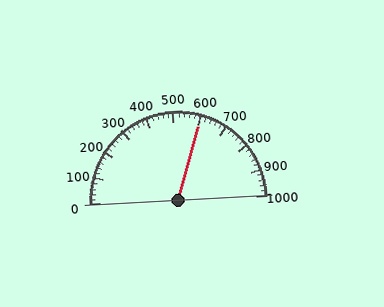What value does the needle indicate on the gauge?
The needle indicates approximately 600.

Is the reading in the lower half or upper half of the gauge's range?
The reading is in the upper half of the range (0 to 1000).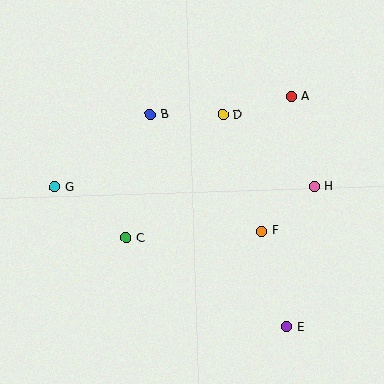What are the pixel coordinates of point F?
Point F is at (262, 231).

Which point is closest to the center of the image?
Point C at (126, 238) is closest to the center.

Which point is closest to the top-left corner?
Point B is closest to the top-left corner.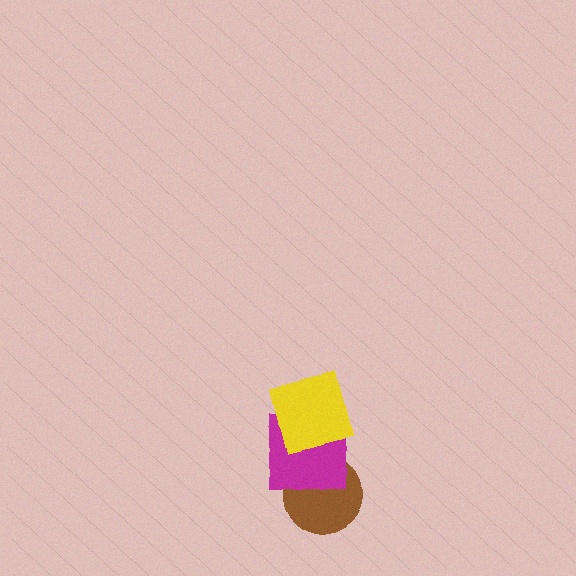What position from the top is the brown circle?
The brown circle is 3rd from the top.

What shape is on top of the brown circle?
The magenta square is on top of the brown circle.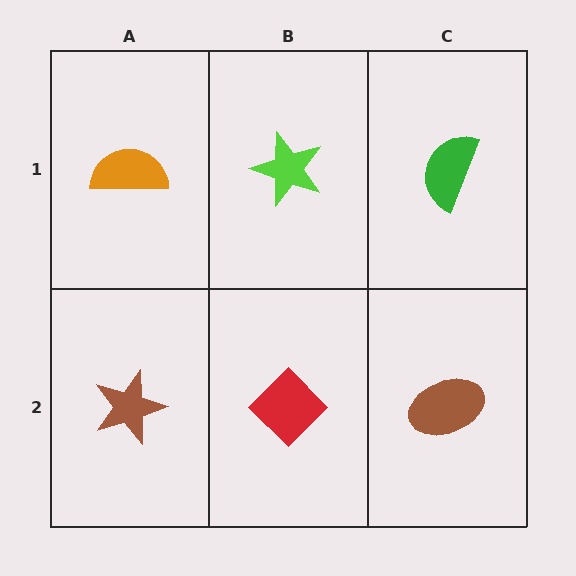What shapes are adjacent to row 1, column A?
A brown star (row 2, column A), a lime star (row 1, column B).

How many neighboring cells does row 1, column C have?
2.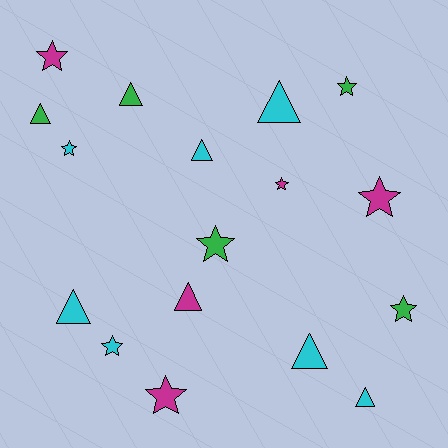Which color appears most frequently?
Cyan, with 7 objects.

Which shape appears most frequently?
Star, with 9 objects.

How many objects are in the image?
There are 17 objects.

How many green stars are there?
There are 3 green stars.